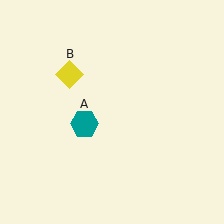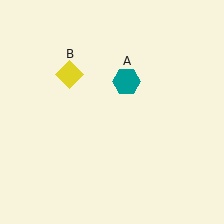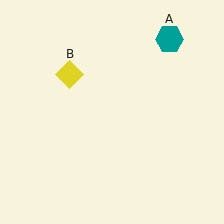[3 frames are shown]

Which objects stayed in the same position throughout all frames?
Yellow diamond (object B) remained stationary.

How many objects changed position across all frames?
1 object changed position: teal hexagon (object A).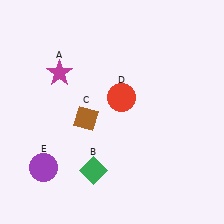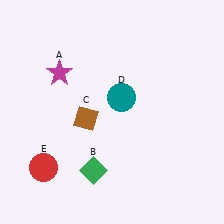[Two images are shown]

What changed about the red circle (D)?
In Image 1, D is red. In Image 2, it changed to teal.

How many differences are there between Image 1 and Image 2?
There are 2 differences between the two images.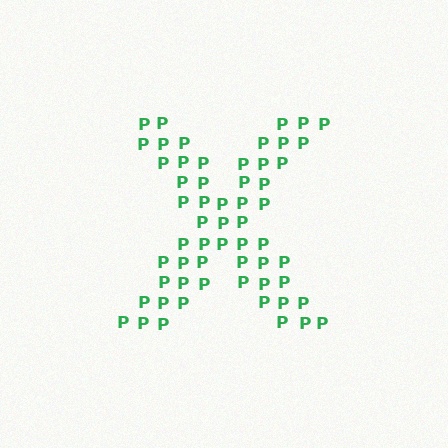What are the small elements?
The small elements are letter P's.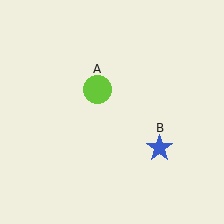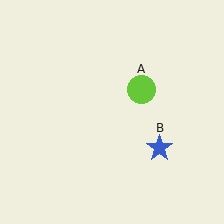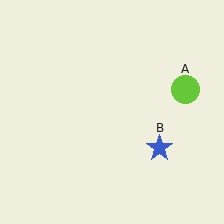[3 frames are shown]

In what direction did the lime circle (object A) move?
The lime circle (object A) moved right.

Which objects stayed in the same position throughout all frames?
Blue star (object B) remained stationary.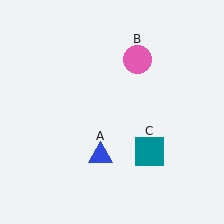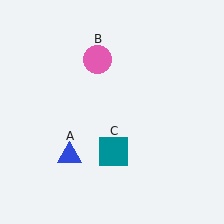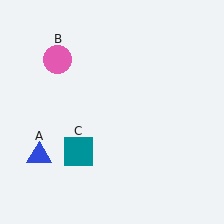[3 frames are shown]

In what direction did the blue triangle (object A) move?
The blue triangle (object A) moved left.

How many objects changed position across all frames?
3 objects changed position: blue triangle (object A), pink circle (object B), teal square (object C).